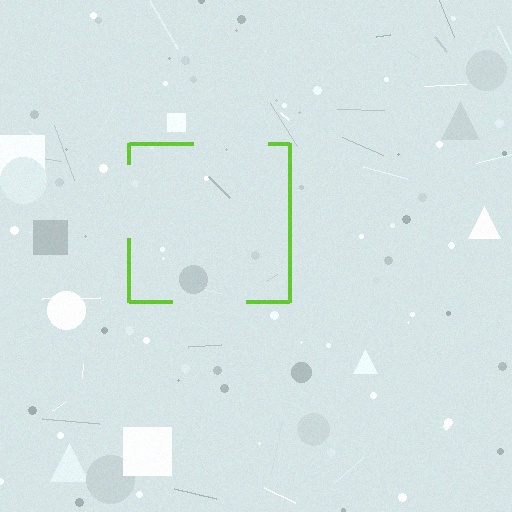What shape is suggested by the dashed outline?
The dashed outline suggests a square.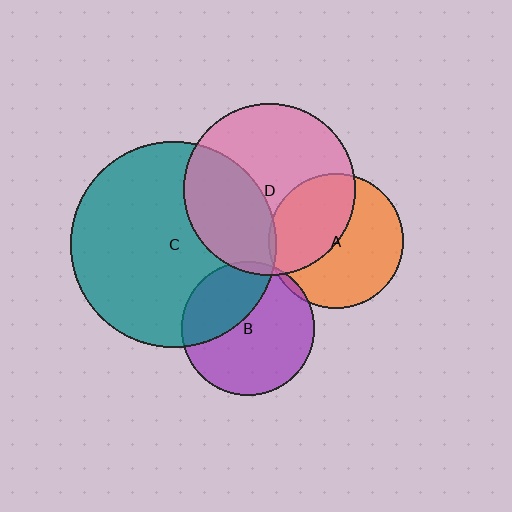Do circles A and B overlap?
Yes.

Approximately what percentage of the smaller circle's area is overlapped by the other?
Approximately 5%.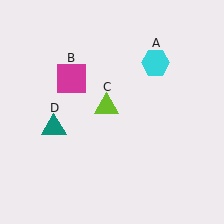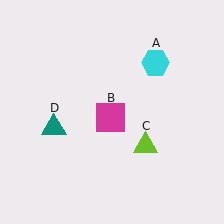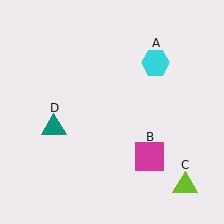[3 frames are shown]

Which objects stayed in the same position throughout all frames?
Cyan hexagon (object A) and teal triangle (object D) remained stationary.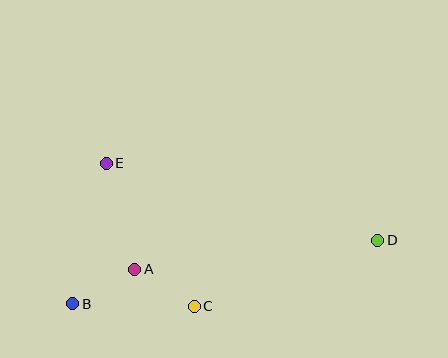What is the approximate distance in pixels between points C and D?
The distance between C and D is approximately 195 pixels.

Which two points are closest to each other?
Points A and C are closest to each other.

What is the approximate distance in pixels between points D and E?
The distance between D and E is approximately 282 pixels.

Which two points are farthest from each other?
Points B and D are farthest from each other.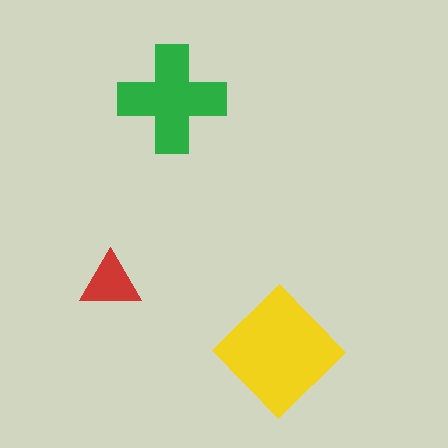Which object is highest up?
The green cross is topmost.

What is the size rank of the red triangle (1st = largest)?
3rd.